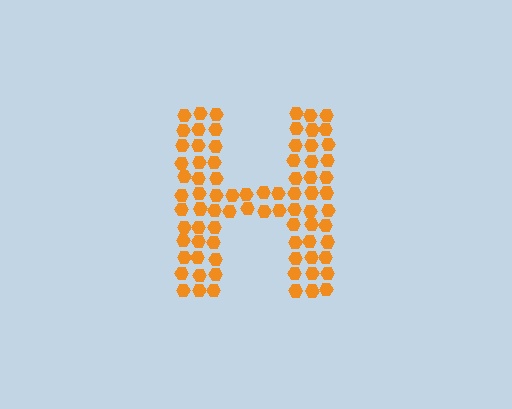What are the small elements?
The small elements are hexagons.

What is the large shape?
The large shape is the letter H.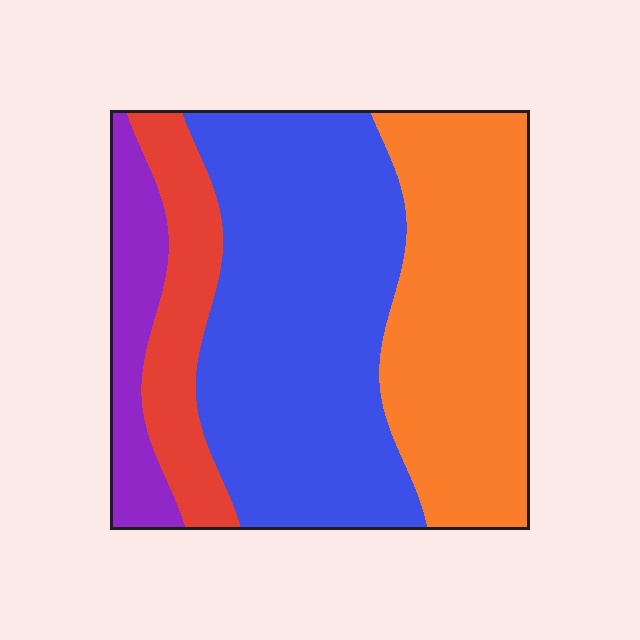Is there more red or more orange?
Orange.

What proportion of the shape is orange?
Orange covers roughly 30% of the shape.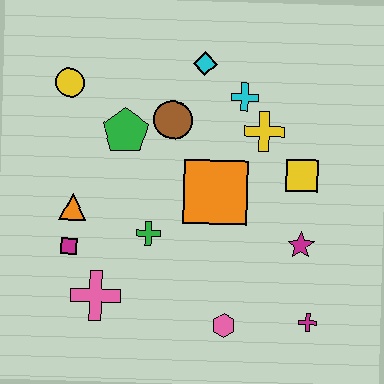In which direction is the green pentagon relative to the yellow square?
The green pentagon is to the left of the yellow square.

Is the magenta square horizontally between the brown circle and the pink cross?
No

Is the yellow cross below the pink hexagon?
No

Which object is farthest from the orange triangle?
The magenta cross is farthest from the orange triangle.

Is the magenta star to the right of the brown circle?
Yes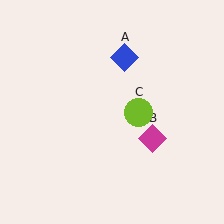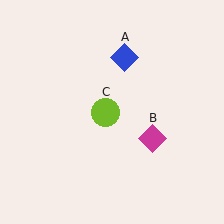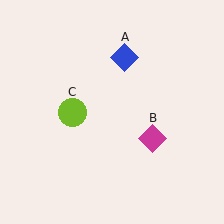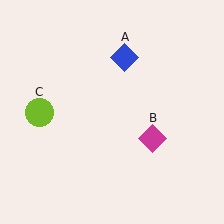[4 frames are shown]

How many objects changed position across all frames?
1 object changed position: lime circle (object C).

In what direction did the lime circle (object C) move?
The lime circle (object C) moved left.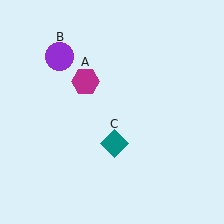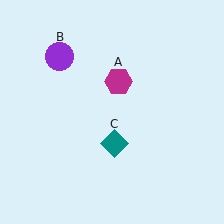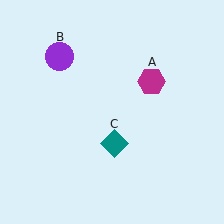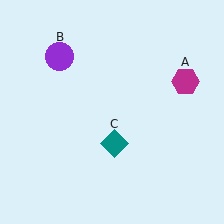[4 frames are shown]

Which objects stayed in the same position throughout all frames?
Purple circle (object B) and teal diamond (object C) remained stationary.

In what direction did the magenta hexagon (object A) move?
The magenta hexagon (object A) moved right.